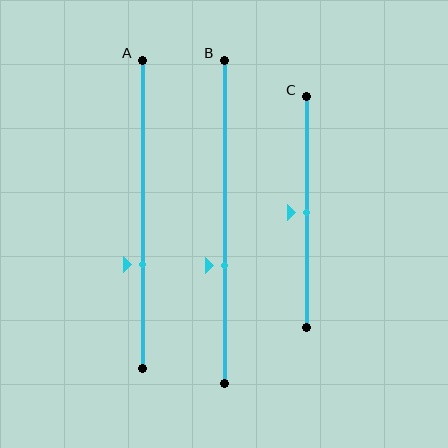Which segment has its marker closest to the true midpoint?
Segment C has its marker closest to the true midpoint.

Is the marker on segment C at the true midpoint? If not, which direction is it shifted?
Yes, the marker on segment C is at the true midpoint.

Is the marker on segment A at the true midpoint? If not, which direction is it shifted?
No, the marker on segment A is shifted downward by about 16% of the segment length.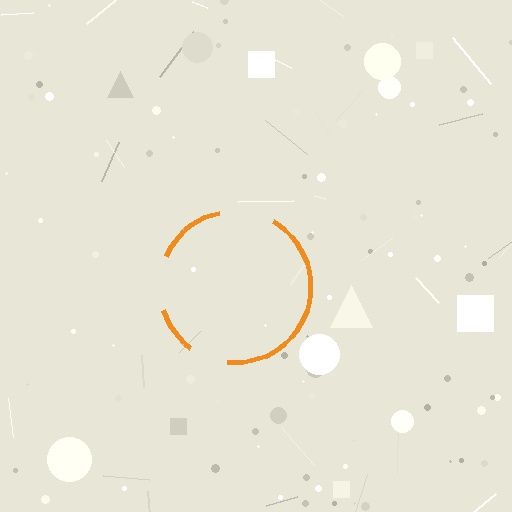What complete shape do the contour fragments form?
The contour fragments form a circle.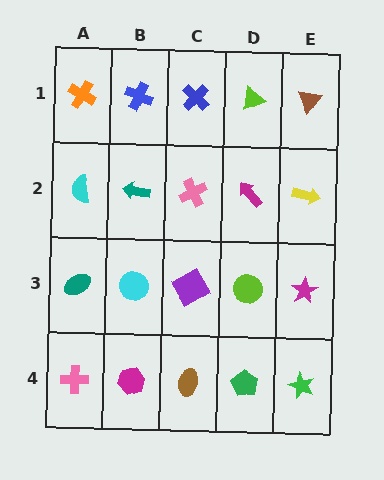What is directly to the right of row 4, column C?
A green pentagon.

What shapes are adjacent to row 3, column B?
A teal arrow (row 2, column B), a magenta hexagon (row 4, column B), a teal ellipse (row 3, column A), a purple square (row 3, column C).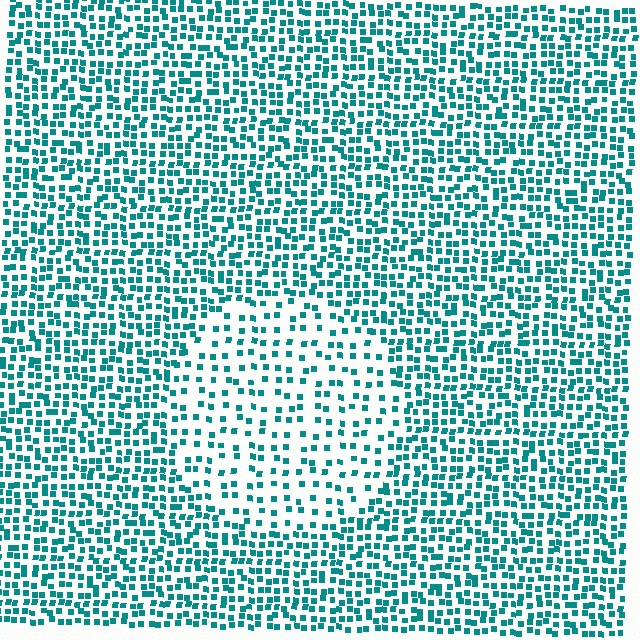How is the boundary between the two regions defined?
The boundary is defined by a change in element density (approximately 2.1x ratio). All elements are the same color, size, and shape.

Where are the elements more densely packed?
The elements are more densely packed outside the circle boundary.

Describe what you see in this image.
The image contains small teal elements arranged at two different densities. A circle-shaped region is visible where the elements are less densely packed than the surrounding area.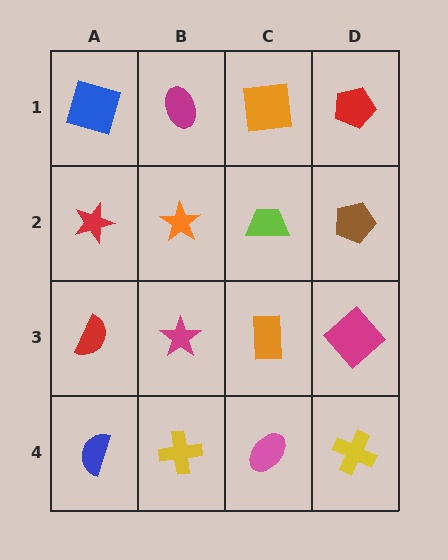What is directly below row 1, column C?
A lime trapezoid.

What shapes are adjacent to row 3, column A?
A red star (row 2, column A), a blue semicircle (row 4, column A), a magenta star (row 3, column B).